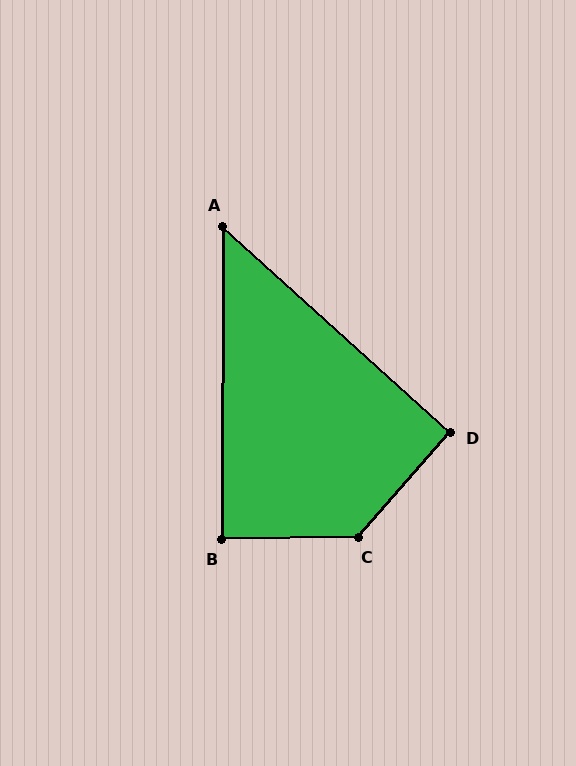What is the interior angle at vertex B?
Approximately 89 degrees (approximately right).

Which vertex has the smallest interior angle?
A, at approximately 48 degrees.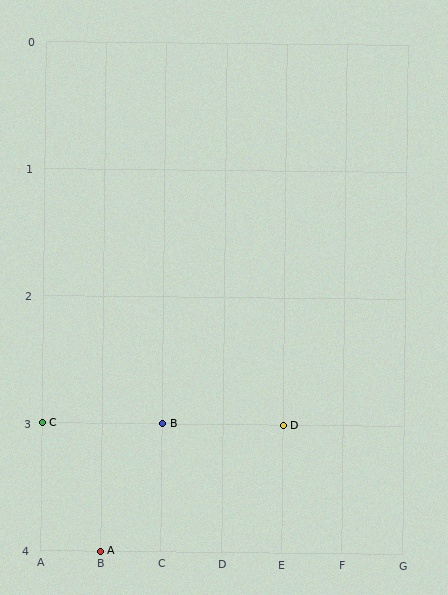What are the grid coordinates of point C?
Point C is at grid coordinates (A, 3).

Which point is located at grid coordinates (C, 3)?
Point B is at (C, 3).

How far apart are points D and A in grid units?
Points D and A are 3 columns and 1 row apart (about 3.2 grid units diagonally).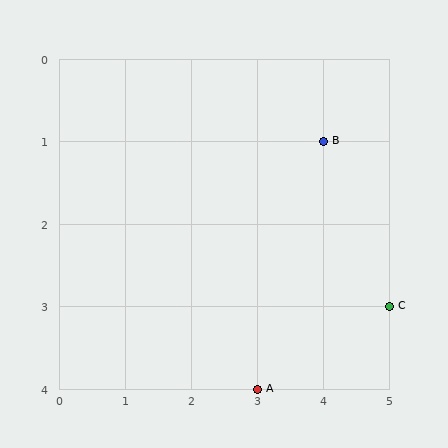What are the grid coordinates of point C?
Point C is at grid coordinates (5, 3).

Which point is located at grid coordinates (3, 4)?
Point A is at (3, 4).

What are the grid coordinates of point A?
Point A is at grid coordinates (3, 4).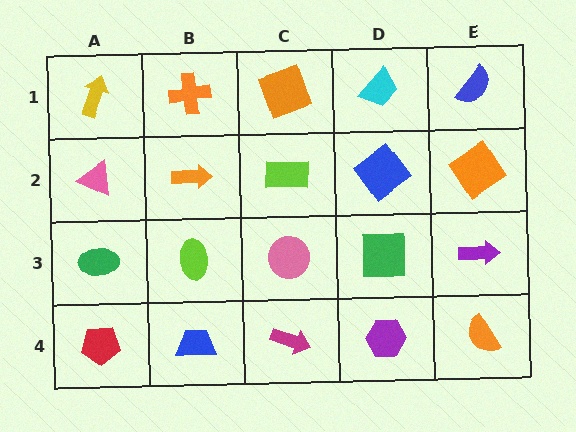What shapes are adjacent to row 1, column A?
A pink triangle (row 2, column A), an orange cross (row 1, column B).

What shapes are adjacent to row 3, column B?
An orange arrow (row 2, column B), a blue trapezoid (row 4, column B), a green ellipse (row 3, column A), a pink circle (row 3, column C).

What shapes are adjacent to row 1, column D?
A blue diamond (row 2, column D), an orange square (row 1, column C), a blue semicircle (row 1, column E).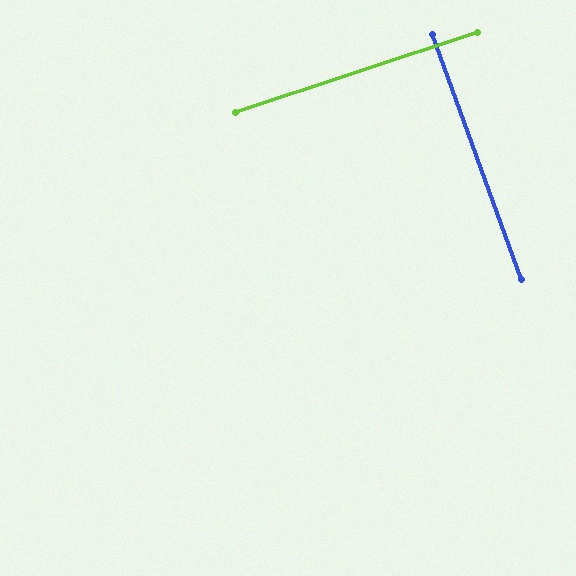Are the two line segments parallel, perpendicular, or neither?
Perpendicular — they meet at approximately 88°.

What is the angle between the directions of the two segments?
Approximately 88 degrees.